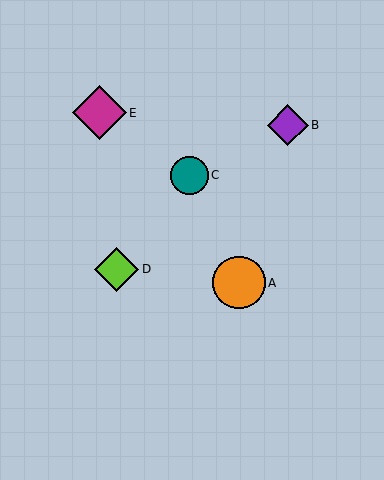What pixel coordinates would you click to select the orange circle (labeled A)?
Click at (239, 283) to select the orange circle A.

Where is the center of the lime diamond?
The center of the lime diamond is at (117, 269).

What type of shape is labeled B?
Shape B is a purple diamond.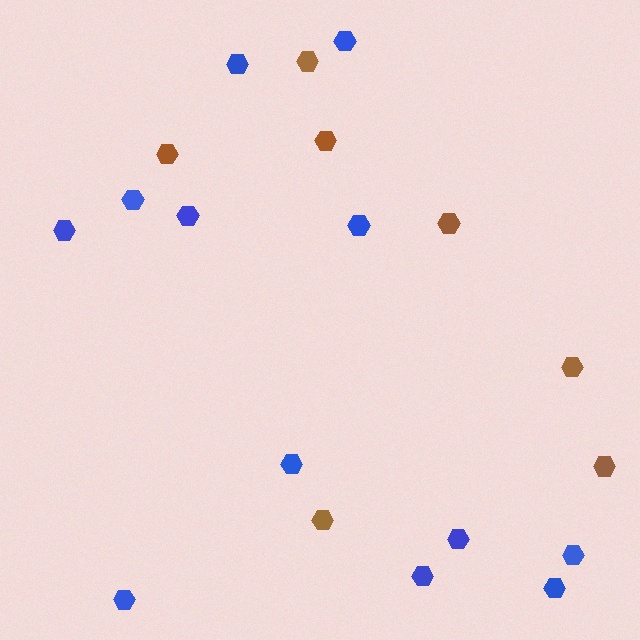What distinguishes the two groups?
There are 2 groups: one group of blue hexagons (12) and one group of brown hexagons (7).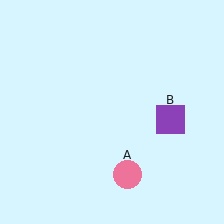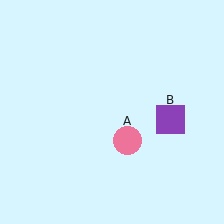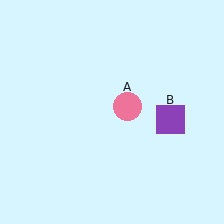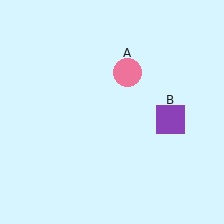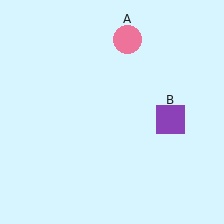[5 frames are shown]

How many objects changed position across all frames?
1 object changed position: pink circle (object A).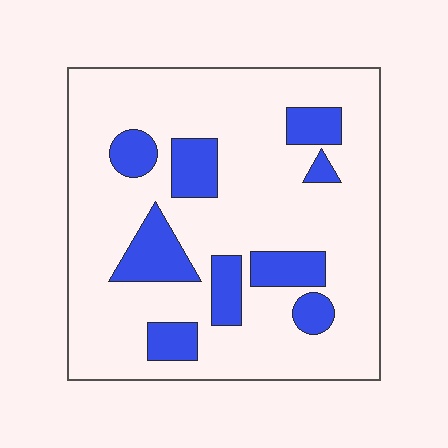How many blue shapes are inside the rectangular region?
9.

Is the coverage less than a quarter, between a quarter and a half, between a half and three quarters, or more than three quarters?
Less than a quarter.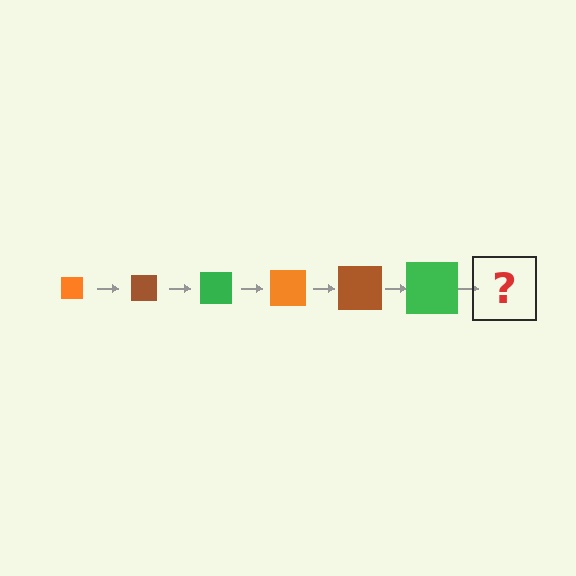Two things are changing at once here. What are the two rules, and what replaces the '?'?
The two rules are that the square grows larger each step and the color cycles through orange, brown, and green. The '?' should be an orange square, larger than the previous one.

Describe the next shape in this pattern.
It should be an orange square, larger than the previous one.